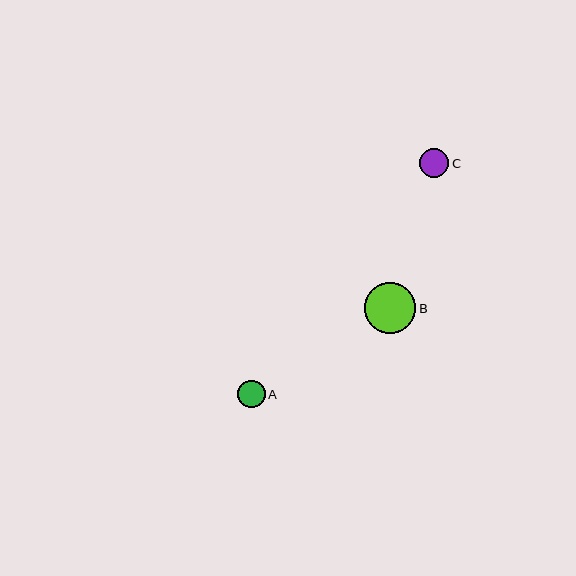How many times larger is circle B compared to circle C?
Circle B is approximately 1.8 times the size of circle C.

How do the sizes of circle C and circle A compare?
Circle C and circle A are approximately the same size.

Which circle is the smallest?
Circle A is the smallest with a size of approximately 28 pixels.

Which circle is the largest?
Circle B is the largest with a size of approximately 51 pixels.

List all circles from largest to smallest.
From largest to smallest: B, C, A.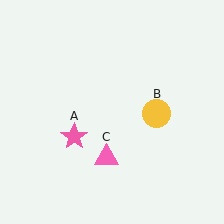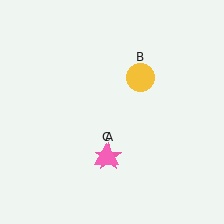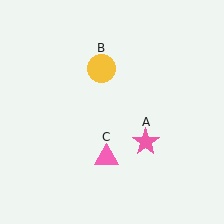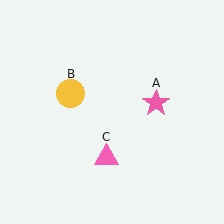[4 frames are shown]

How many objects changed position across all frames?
2 objects changed position: pink star (object A), yellow circle (object B).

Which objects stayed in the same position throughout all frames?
Pink triangle (object C) remained stationary.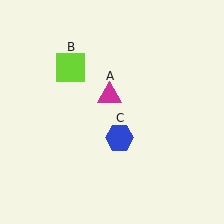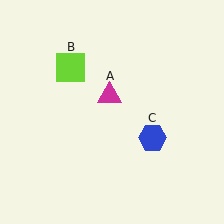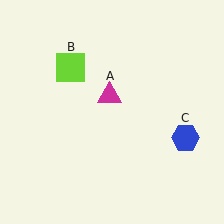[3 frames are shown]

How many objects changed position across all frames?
1 object changed position: blue hexagon (object C).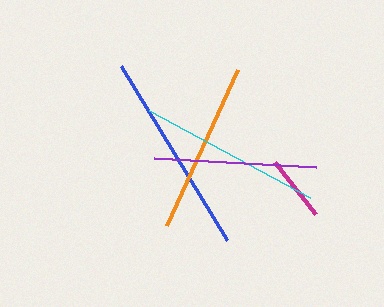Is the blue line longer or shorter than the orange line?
The blue line is longer than the orange line.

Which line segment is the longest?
The blue line is the longest at approximately 204 pixels.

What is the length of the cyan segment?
The cyan segment is approximately 183 pixels long.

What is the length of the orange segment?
The orange segment is approximately 171 pixels long.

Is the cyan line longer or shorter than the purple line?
The cyan line is longer than the purple line.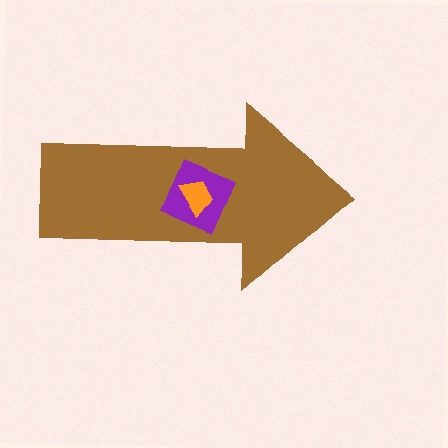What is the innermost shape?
The orange trapezoid.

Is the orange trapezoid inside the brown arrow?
Yes.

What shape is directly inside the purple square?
The orange trapezoid.